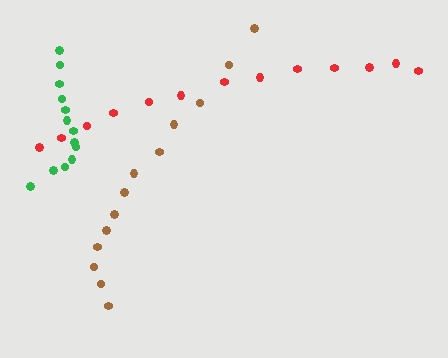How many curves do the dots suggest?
There are 3 distinct paths.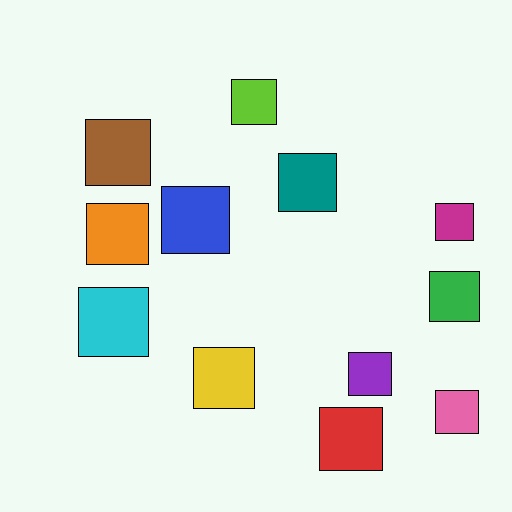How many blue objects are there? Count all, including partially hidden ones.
There is 1 blue object.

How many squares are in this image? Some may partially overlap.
There are 12 squares.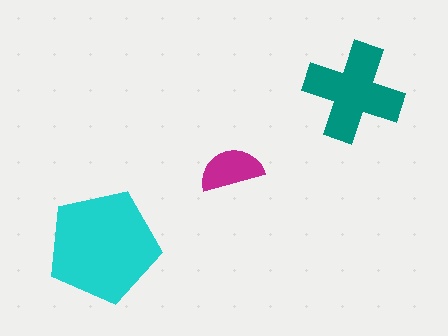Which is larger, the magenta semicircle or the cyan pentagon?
The cyan pentagon.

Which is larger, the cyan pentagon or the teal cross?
The cyan pentagon.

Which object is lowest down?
The cyan pentagon is bottommost.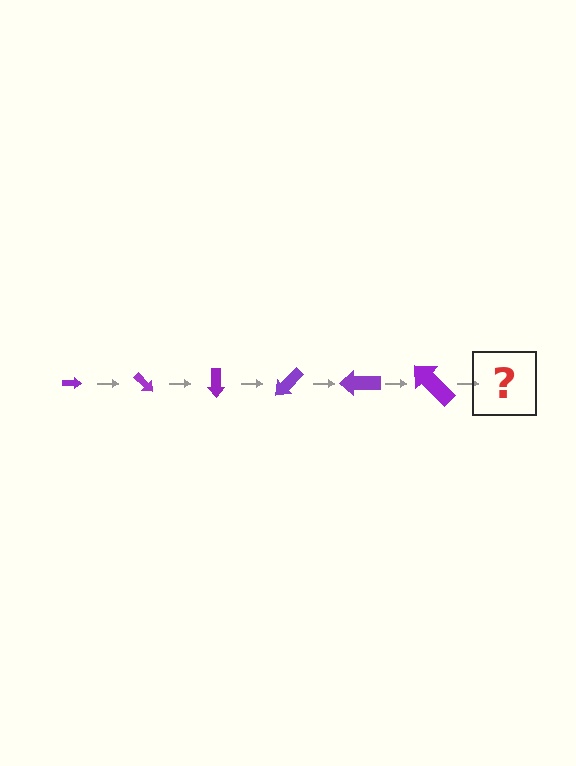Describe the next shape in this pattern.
It should be an arrow, larger than the previous one and rotated 270 degrees from the start.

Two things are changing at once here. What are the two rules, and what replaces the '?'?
The two rules are that the arrow grows larger each step and it rotates 45 degrees each step. The '?' should be an arrow, larger than the previous one and rotated 270 degrees from the start.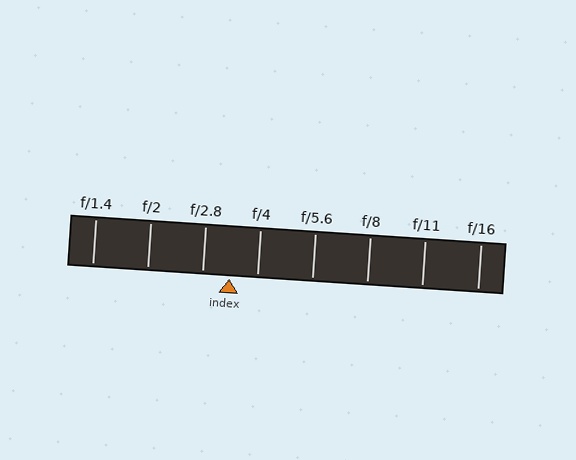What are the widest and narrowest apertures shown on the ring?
The widest aperture shown is f/1.4 and the narrowest is f/16.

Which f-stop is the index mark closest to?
The index mark is closest to f/2.8.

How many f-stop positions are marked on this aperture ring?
There are 8 f-stop positions marked.